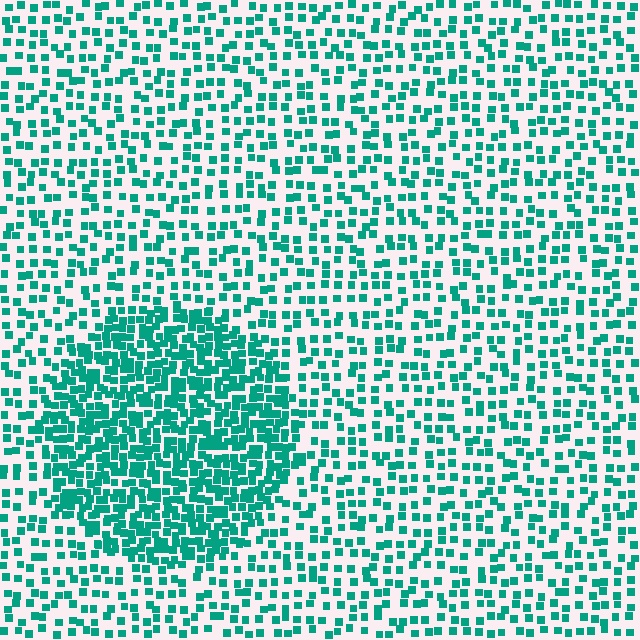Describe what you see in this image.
The image contains small teal elements arranged at two different densities. A circle-shaped region is visible where the elements are more densely packed than the surrounding area.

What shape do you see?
I see a circle.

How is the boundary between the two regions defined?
The boundary is defined by a change in element density (approximately 2.2x ratio). All elements are the same color, size, and shape.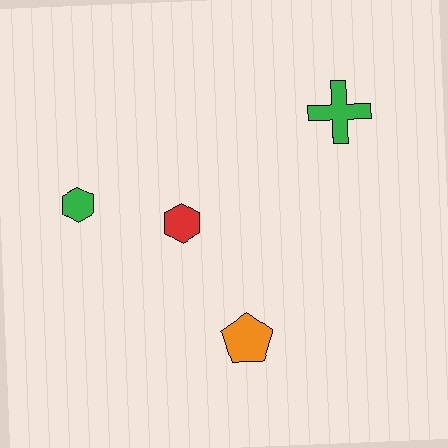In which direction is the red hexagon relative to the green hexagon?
The red hexagon is to the right of the green hexagon.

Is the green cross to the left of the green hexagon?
No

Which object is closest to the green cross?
The red hexagon is closest to the green cross.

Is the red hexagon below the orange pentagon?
No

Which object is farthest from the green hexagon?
The green cross is farthest from the green hexagon.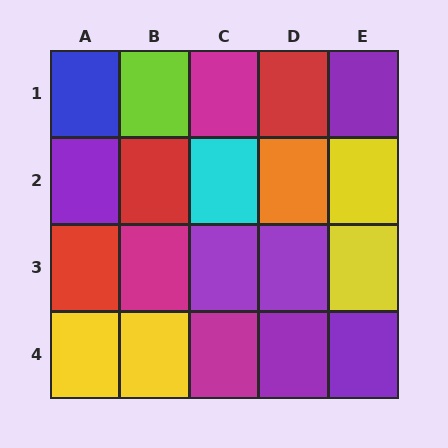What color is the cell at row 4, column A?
Yellow.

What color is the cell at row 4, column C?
Magenta.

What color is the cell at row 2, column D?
Orange.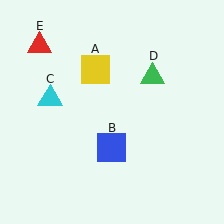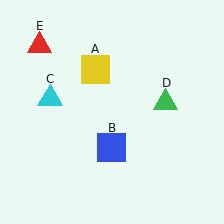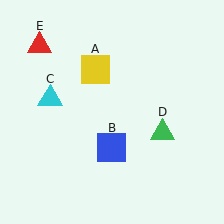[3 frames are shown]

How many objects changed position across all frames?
1 object changed position: green triangle (object D).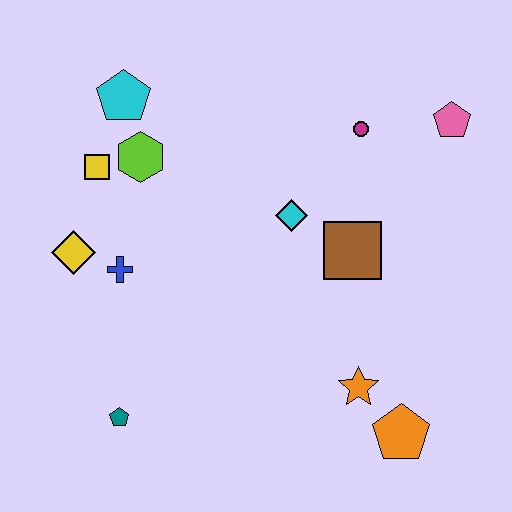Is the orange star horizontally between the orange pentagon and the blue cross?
Yes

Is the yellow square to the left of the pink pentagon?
Yes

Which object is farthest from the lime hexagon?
The orange pentagon is farthest from the lime hexagon.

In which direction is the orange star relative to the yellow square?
The orange star is to the right of the yellow square.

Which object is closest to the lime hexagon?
The yellow square is closest to the lime hexagon.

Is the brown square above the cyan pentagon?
No